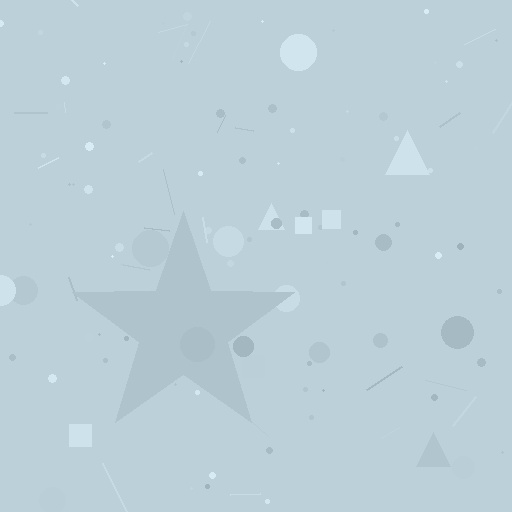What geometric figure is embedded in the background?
A star is embedded in the background.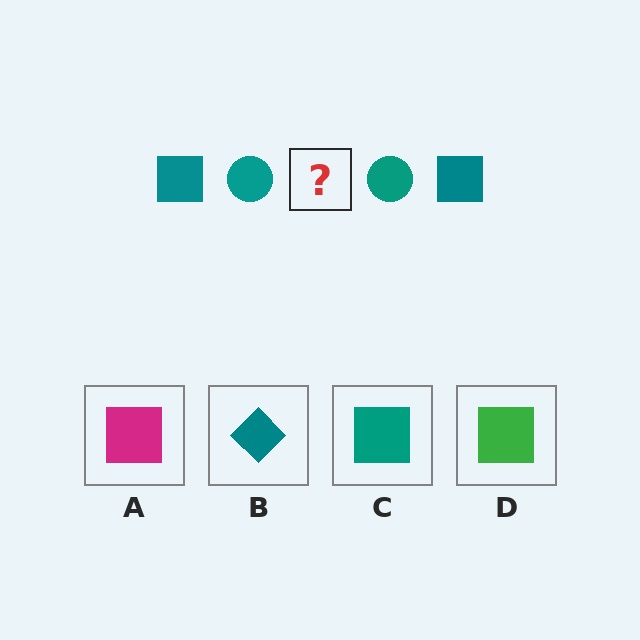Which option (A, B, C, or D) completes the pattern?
C.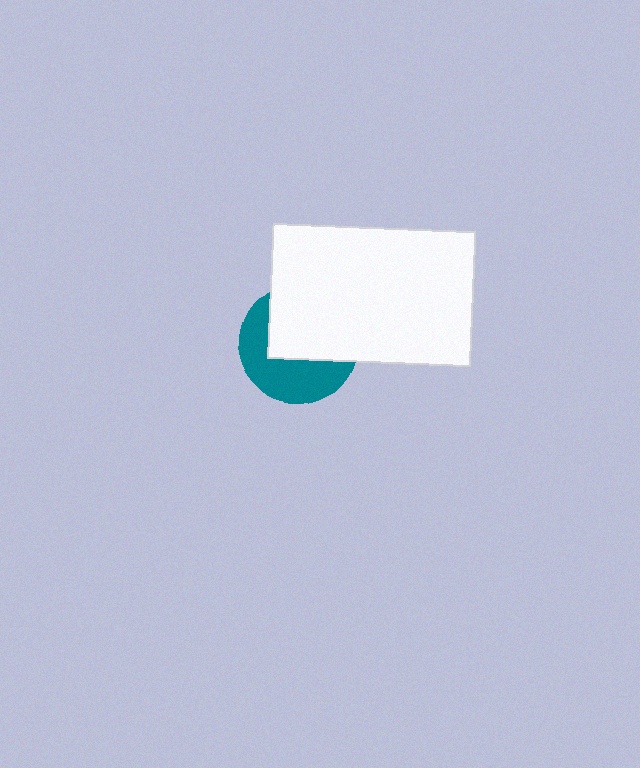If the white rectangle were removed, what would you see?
You would see the complete teal circle.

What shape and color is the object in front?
The object in front is a white rectangle.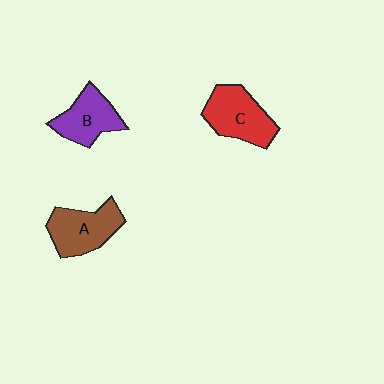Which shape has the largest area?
Shape C (red).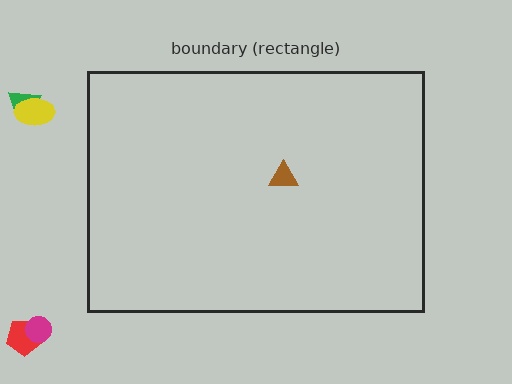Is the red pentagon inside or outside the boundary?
Outside.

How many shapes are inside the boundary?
1 inside, 4 outside.